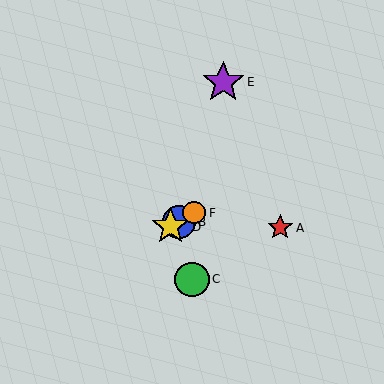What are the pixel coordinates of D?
Object D is at (171, 227).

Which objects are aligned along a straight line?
Objects B, D, F are aligned along a straight line.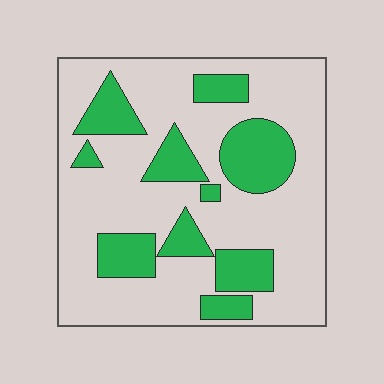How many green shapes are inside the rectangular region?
10.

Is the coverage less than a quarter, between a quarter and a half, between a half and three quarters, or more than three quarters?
Between a quarter and a half.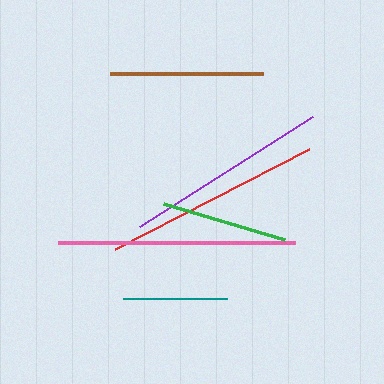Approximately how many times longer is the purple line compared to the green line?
The purple line is approximately 1.6 times the length of the green line.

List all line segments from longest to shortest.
From longest to shortest: pink, red, purple, brown, green, teal.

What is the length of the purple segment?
The purple segment is approximately 205 pixels long.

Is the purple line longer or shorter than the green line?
The purple line is longer than the green line.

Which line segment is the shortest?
The teal line is the shortest at approximately 104 pixels.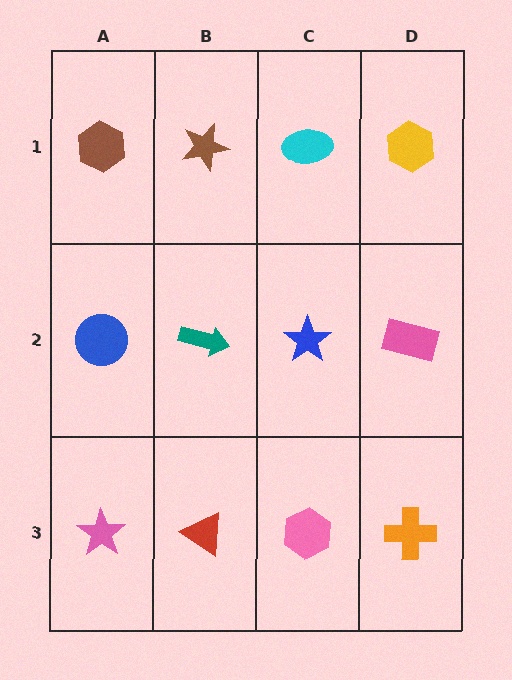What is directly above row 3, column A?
A blue circle.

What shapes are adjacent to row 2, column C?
A cyan ellipse (row 1, column C), a pink hexagon (row 3, column C), a teal arrow (row 2, column B), a pink rectangle (row 2, column D).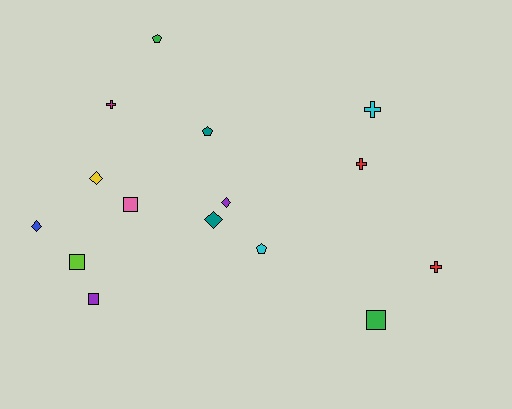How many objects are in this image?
There are 15 objects.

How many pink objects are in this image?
There is 1 pink object.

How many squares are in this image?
There are 4 squares.